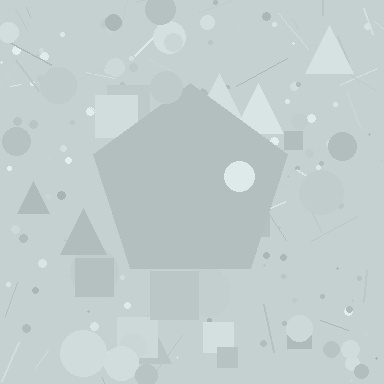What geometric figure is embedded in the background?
A pentagon is embedded in the background.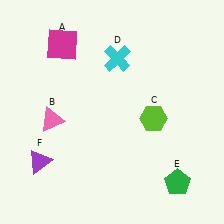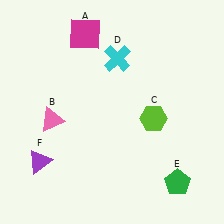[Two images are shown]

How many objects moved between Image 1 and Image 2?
1 object moved between the two images.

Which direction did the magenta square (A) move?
The magenta square (A) moved right.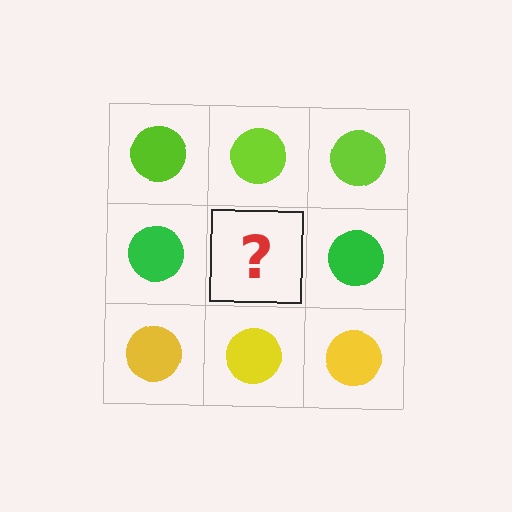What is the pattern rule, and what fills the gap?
The rule is that each row has a consistent color. The gap should be filled with a green circle.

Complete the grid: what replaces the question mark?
The question mark should be replaced with a green circle.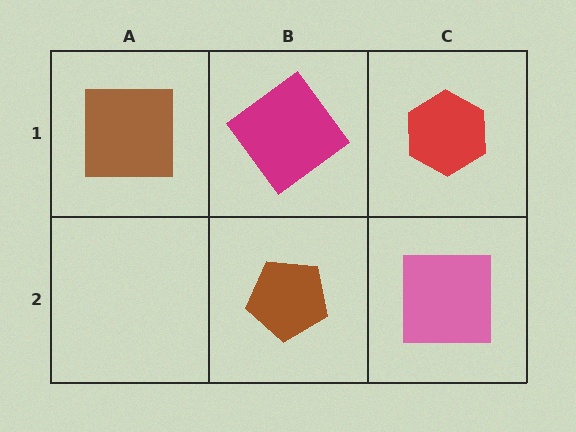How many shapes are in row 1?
3 shapes.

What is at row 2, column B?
A brown pentagon.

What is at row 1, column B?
A magenta diamond.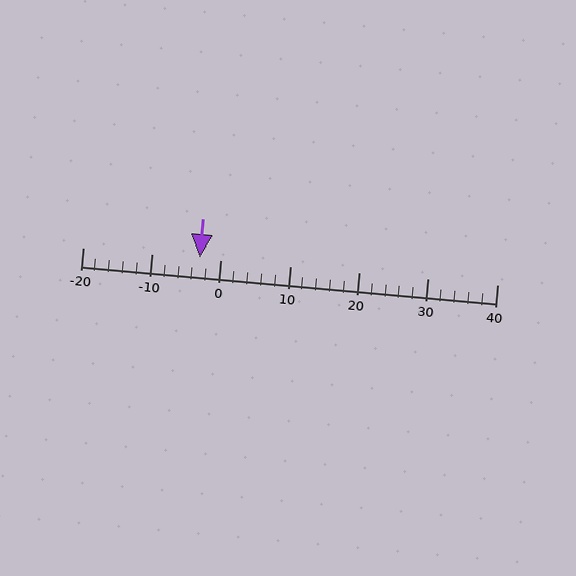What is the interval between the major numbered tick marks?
The major tick marks are spaced 10 units apart.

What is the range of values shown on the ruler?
The ruler shows values from -20 to 40.